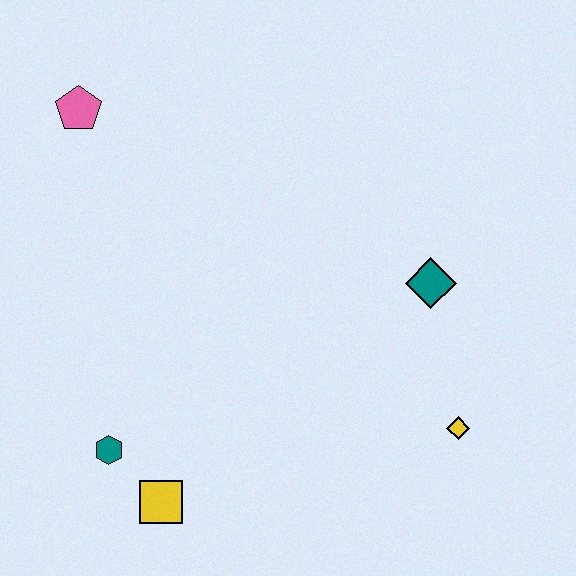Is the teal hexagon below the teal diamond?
Yes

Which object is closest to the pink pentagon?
The teal hexagon is closest to the pink pentagon.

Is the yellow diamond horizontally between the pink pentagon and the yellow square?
No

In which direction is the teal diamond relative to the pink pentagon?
The teal diamond is to the right of the pink pentagon.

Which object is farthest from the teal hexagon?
The teal diamond is farthest from the teal hexagon.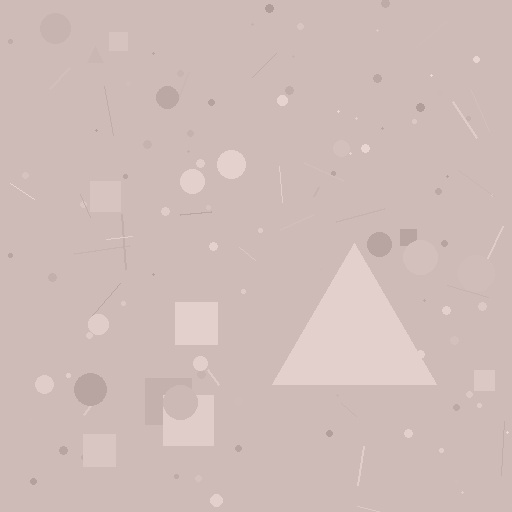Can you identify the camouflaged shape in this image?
The camouflaged shape is a triangle.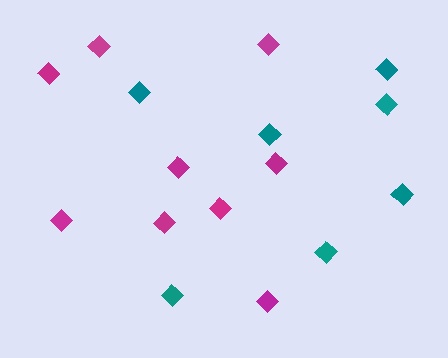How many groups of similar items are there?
There are 2 groups: one group of magenta diamonds (9) and one group of teal diamonds (7).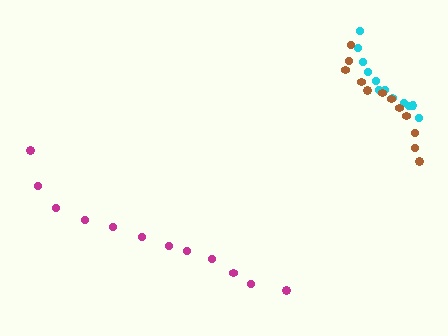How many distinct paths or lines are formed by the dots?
There are 3 distinct paths.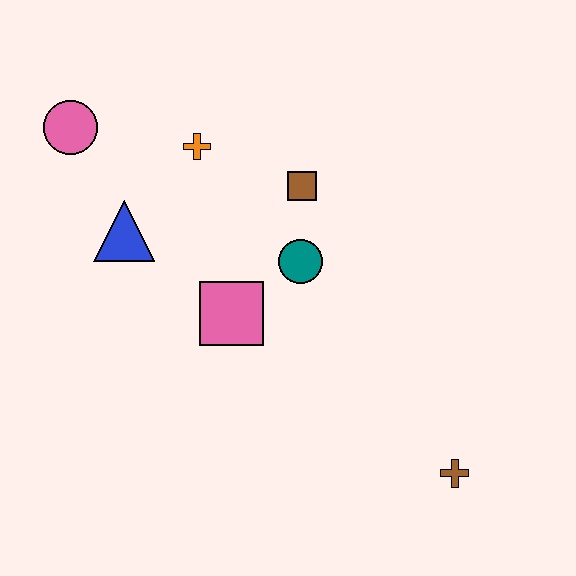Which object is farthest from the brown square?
The brown cross is farthest from the brown square.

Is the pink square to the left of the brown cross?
Yes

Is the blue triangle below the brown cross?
No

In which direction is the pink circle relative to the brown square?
The pink circle is to the left of the brown square.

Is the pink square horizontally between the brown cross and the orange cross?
Yes